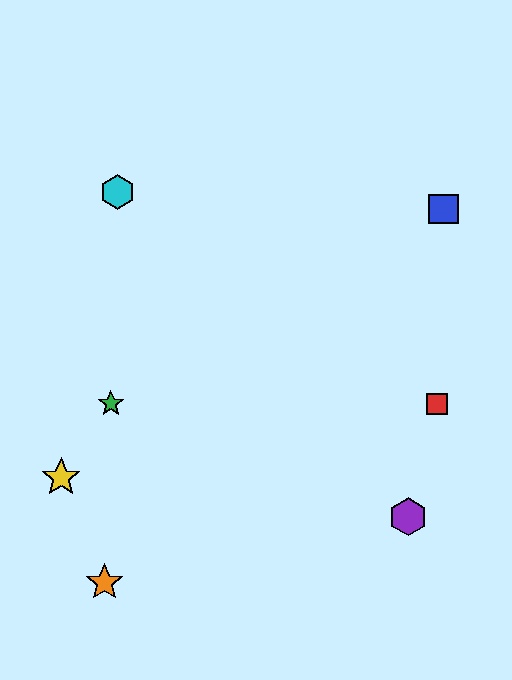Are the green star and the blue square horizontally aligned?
No, the green star is at y≈404 and the blue square is at y≈209.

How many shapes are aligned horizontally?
2 shapes (the red square, the green star) are aligned horizontally.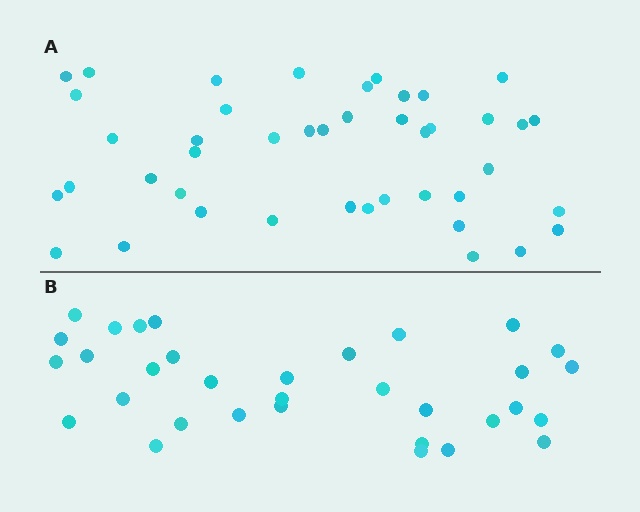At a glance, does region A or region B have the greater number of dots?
Region A (the top region) has more dots.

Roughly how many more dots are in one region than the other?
Region A has roughly 10 or so more dots than region B.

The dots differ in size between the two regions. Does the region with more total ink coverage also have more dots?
No. Region B has more total ink coverage because its dots are larger, but region A actually contains more individual dots. Total area can be misleading — the number of items is what matters here.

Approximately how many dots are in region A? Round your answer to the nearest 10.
About 40 dots. (The exact count is 43, which rounds to 40.)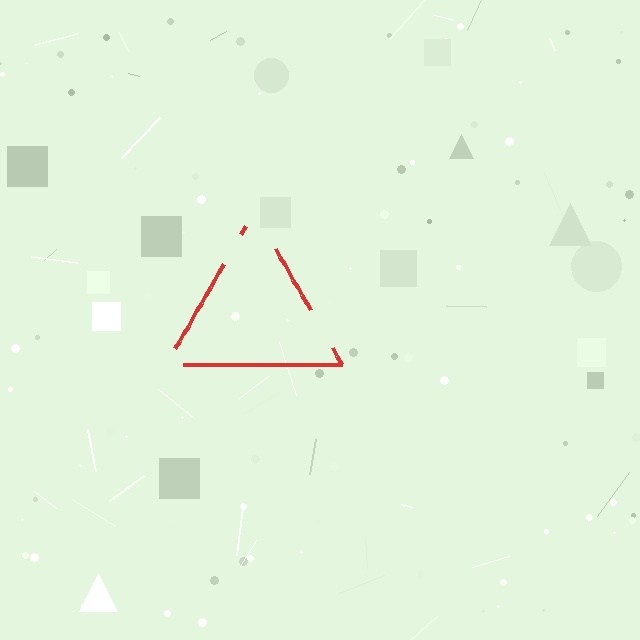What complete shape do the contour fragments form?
The contour fragments form a triangle.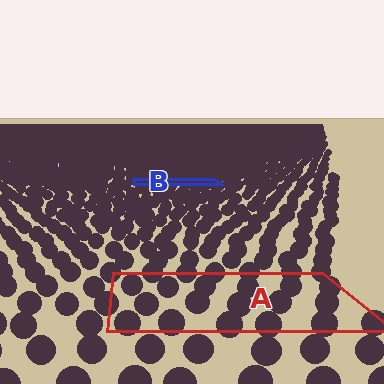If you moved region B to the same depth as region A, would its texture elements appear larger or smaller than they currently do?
They would appear larger. At a closer depth, the same texture elements are projected at a bigger on-screen size.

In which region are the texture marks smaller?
The texture marks are smaller in region B, because it is farther away.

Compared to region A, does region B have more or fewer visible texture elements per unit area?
Region B has more texture elements per unit area — they are packed more densely because it is farther away.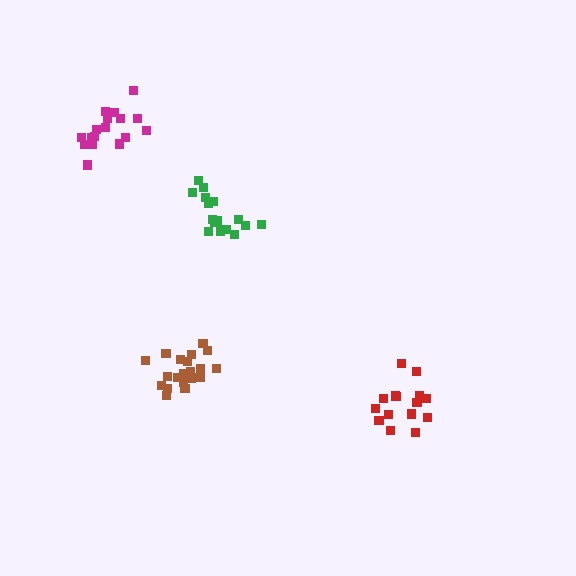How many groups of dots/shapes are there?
There are 4 groups.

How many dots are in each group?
Group 1: 15 dots, Group 2: 17 dots, Group 3: 17 dots, Group 4: 20 dots (69 total).